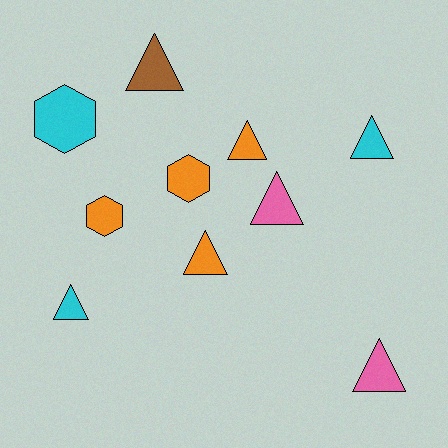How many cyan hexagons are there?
There is 1 cyan hexagon.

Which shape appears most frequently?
Triangle, with 7 objects.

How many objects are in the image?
There are 10 objects.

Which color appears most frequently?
Orange, with 4 objects.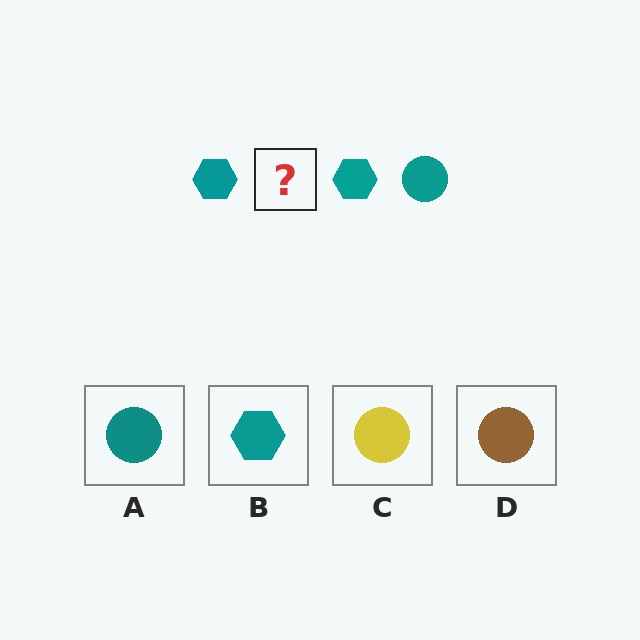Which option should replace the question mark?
Option A.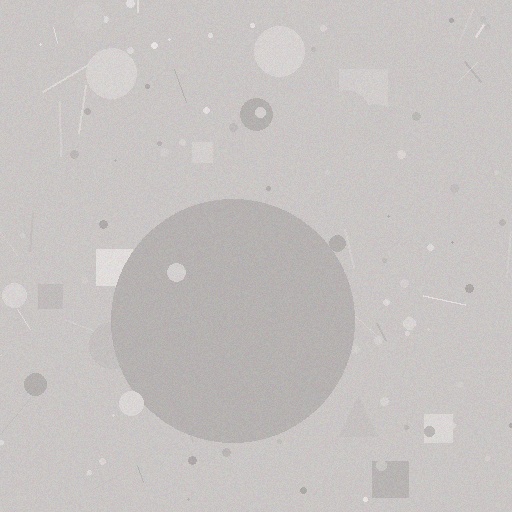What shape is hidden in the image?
A circle is hidden in the image.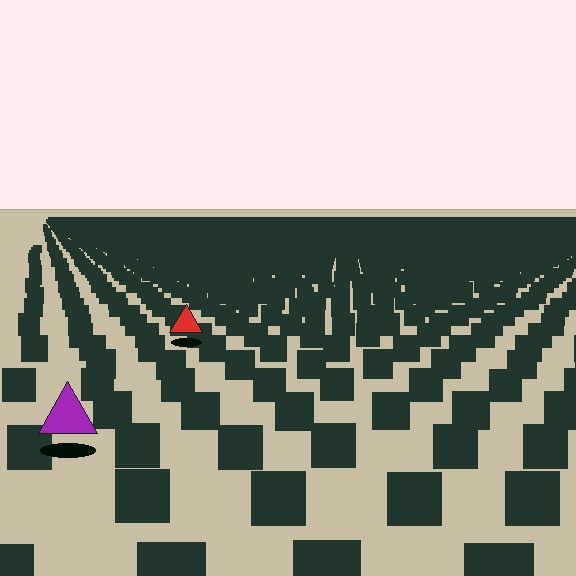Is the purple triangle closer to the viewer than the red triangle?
Yes. The purple triangle is closer — you can tell from the texture gradient: the ground texture is coarser near it.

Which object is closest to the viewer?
The purple triangle is closest. The texture marks near it are larger and more spread out.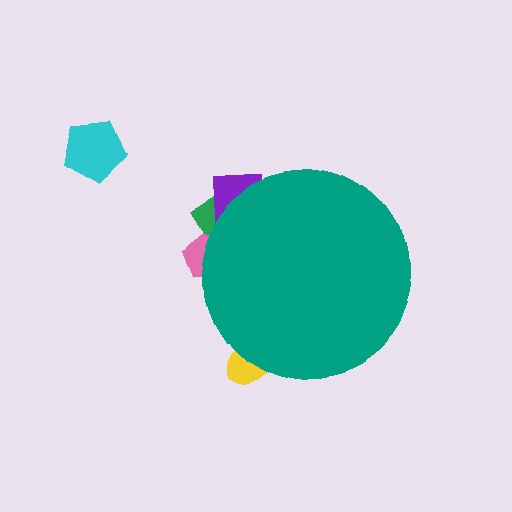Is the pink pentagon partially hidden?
Yes, the pink pentagon is partially hidden behind the teal circle.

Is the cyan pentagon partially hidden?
No, the cyan pentagon is fully visible.